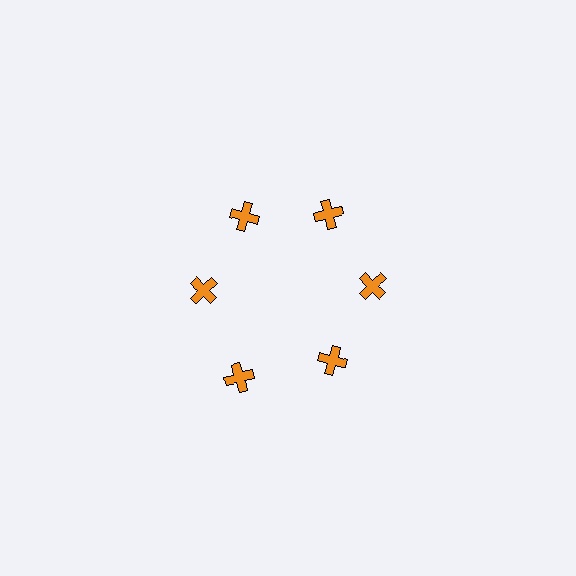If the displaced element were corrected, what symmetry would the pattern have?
It would have 6-fold rotational symmetry — the pattern would map onto itself every 60 degrees.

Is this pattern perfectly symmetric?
No. The 6 orange crosses are arranged in a ring, but one element near the 7 o'clock position is pushed outward from the center, breaking the 6-fold rotational symmetry.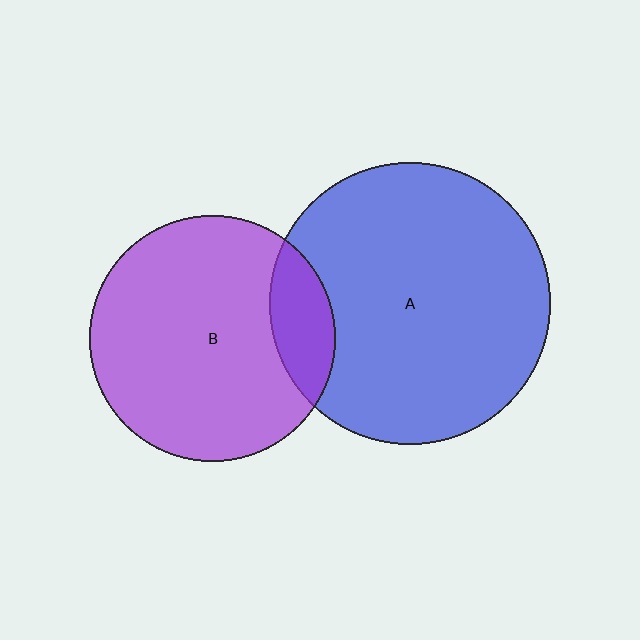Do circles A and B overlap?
Yes.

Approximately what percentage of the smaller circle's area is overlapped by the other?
Approximately 15%.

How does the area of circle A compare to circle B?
Approximately 1.3 times.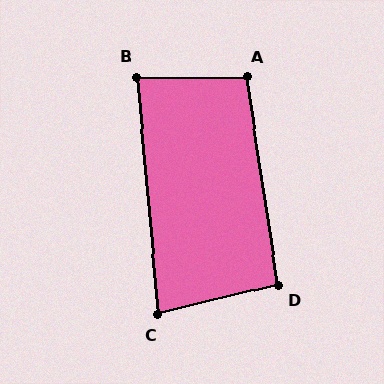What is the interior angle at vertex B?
Approximately 85 degrees (acute).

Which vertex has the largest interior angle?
A, at approximately 99 degrees.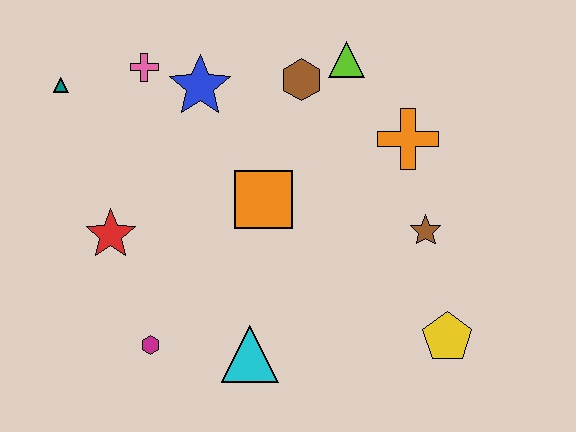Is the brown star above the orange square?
No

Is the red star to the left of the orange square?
Yes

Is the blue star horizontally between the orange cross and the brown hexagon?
No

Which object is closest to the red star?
The magenta hexagon is closest to the red star.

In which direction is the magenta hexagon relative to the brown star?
The magenta hexagon is to the left of the brown star.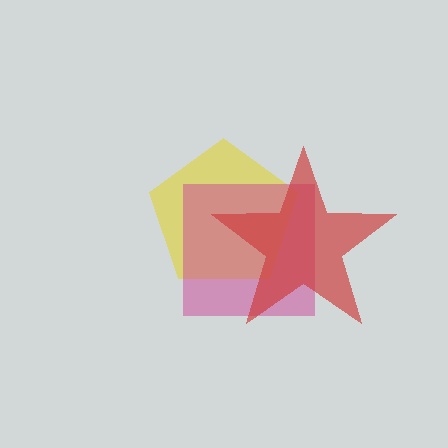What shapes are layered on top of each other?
The layered shapes are: a yellow pentagon, a magenta square, a red star.